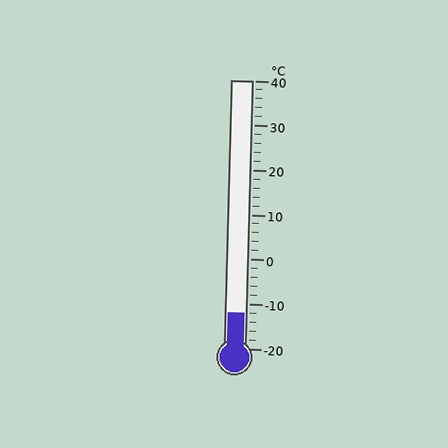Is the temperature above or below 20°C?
The temperature is below 20°C.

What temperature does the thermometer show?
The thermometer shows approximately -12°C.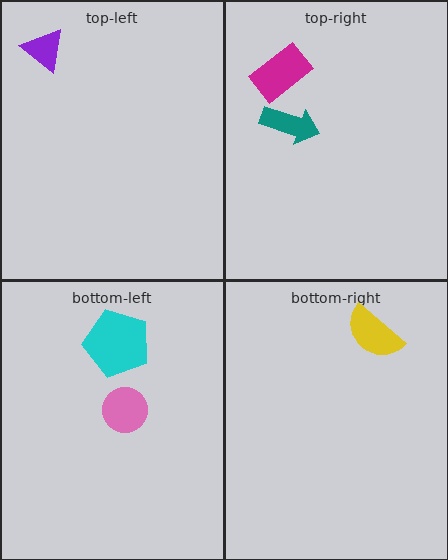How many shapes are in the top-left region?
1.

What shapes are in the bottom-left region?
The pink circle, the cyan pentagon.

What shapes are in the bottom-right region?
The yellow semicircle.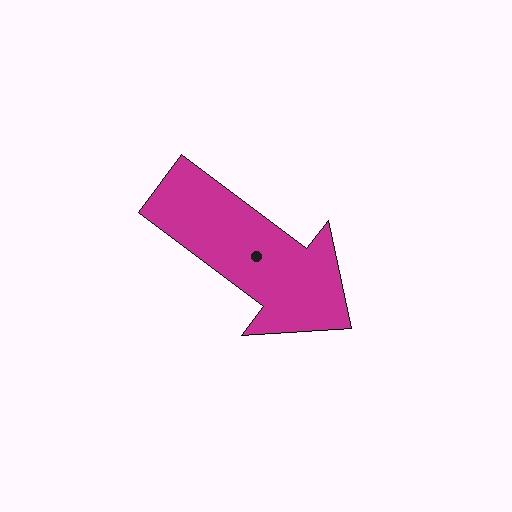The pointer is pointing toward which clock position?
Roughly 4 o'clock.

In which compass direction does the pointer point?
Southeast.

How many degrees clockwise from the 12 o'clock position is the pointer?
Approximately 127 degrees.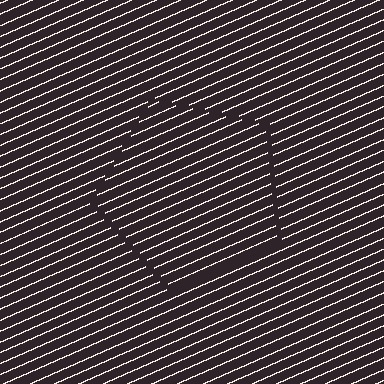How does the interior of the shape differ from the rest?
The interior of the shape contains the same grating, shifted by half a period — the contour is defined by the phase discontinuity where line-ends from the inner and outer gratings abut.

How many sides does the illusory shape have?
5 sides — the line-ends trace a pentagon.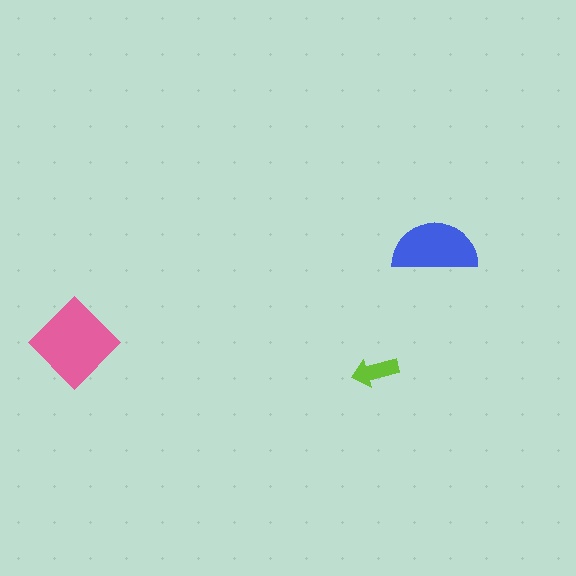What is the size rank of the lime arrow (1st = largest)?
3rd.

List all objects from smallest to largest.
The lime arrow, the blue semicircle, the pink diamond.